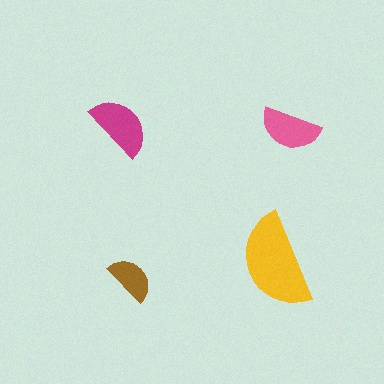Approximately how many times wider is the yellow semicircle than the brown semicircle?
About 2 times wider.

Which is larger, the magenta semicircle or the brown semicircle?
The magenta one.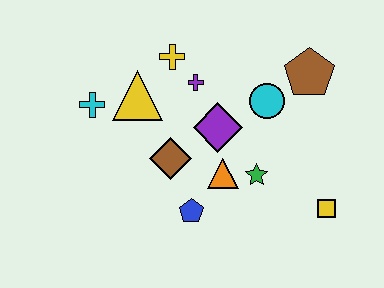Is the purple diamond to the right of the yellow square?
No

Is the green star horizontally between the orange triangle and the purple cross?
No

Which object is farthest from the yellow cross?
The yellow square is farthest from the yellow cross.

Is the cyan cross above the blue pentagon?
Yes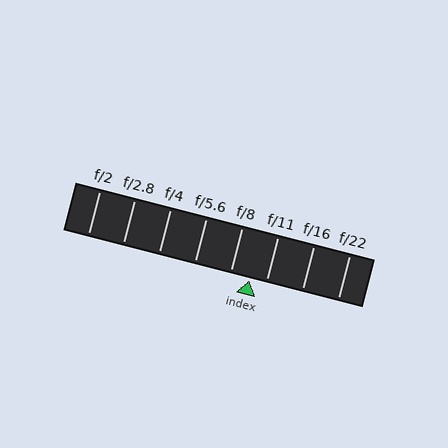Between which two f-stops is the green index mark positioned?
The index mark is between f/8 and f/11.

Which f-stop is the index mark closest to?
The index mark is closest to f/11.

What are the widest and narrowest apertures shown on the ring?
The widest aperture shown is f/2 and the narrowest is f/22.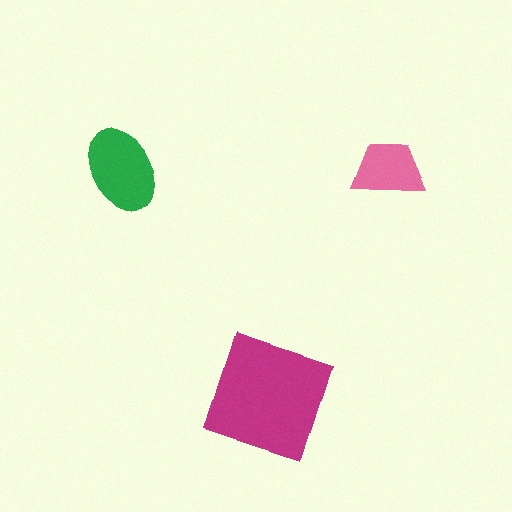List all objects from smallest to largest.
The pink trapezoid, the green ellipse, the magenta square.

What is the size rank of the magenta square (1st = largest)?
1st.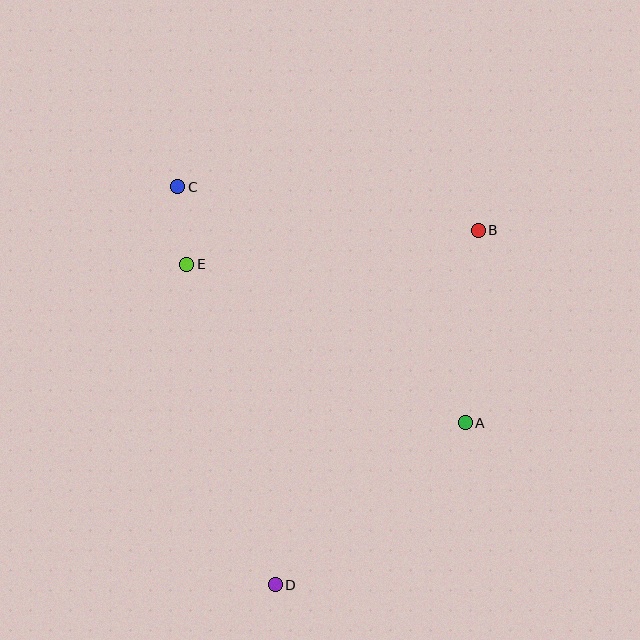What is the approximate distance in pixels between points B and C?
The distance between B and C is approximately 304 pixels.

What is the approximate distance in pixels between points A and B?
The distance between A and B is approximately 193 pixels.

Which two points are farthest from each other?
Points C and D are farthest from each other.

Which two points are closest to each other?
Points C and E are closest to each other.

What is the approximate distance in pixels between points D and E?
The distance between D and E is approximately 333 pixels.